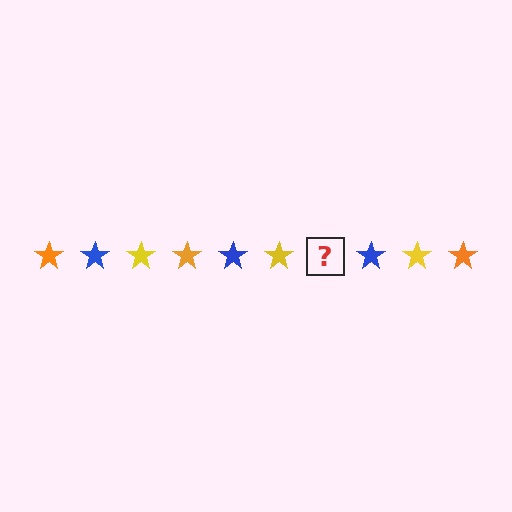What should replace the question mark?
The question mark should be replaced with an orange star.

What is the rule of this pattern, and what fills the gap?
The rule is that the pattern cycles through orange, blue, yellow stars. The gap should be filled with an orange star.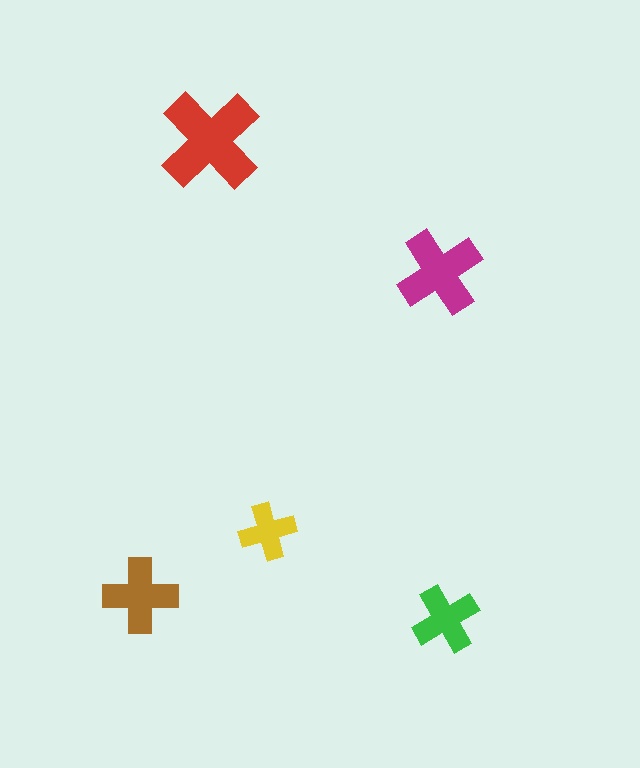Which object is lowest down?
The green cross is bottommost.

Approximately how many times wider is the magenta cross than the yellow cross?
About 1.5 times wider.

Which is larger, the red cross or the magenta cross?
The red one.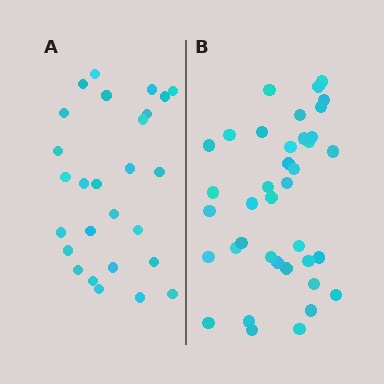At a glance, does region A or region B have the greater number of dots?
Region B (the right region) has more dots.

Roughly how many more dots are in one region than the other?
Region B has roughly 12 or so more dots than region A.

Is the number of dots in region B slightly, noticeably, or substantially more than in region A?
Region B has noticeably more, but not dramatically so. The ratio is roughly 1.4 to 1.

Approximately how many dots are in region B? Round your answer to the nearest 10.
About 40 dots. (The exact count is 38, which rounds to 40.)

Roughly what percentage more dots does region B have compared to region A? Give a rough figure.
About 40% more.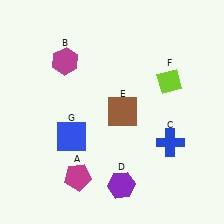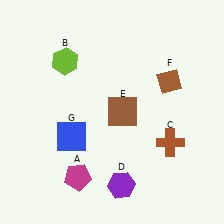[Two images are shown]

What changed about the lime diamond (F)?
In Image 1, F is lime. In Image 2, it changed to brown.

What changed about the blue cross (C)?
In Image 1, C is blue. In Image 2, it changed to brown.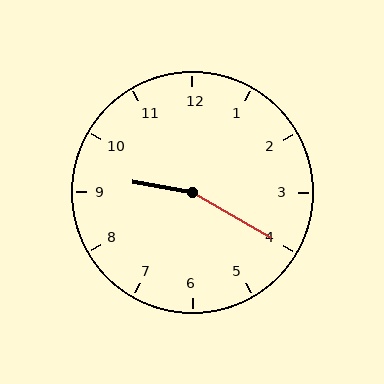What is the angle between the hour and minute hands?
Approximately 160 degrees.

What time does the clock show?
9:20.